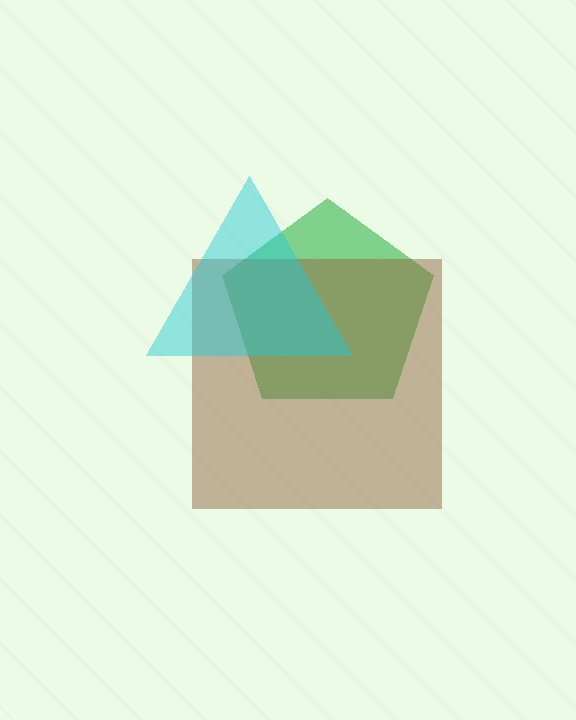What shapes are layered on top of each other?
The layered shapes are: a green pentagon, a brown square, a cyan triangle.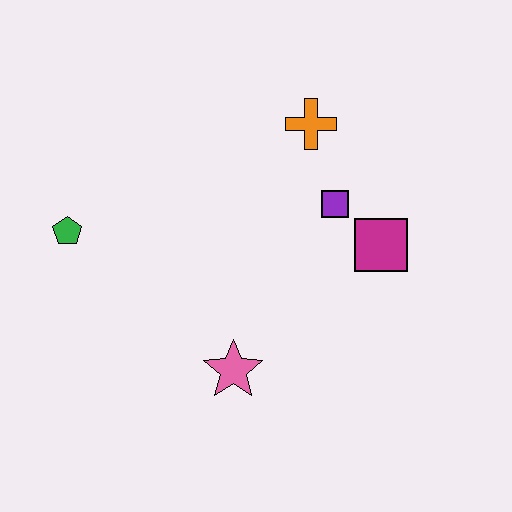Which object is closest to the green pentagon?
The pink star is closest to the green pentagon.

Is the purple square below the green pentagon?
No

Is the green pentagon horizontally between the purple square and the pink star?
No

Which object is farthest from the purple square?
The green pentagon is farthest from the purple square.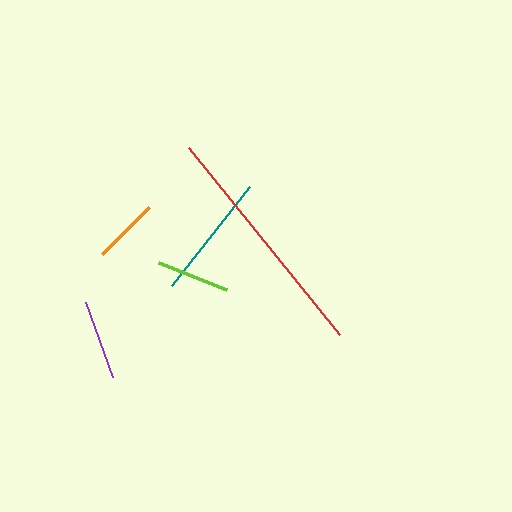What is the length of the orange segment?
The orange segment is approximately 67 pixels long.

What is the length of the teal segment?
The teal segment is approximately 126 pixels long.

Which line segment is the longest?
The red line is the longest at approximately 240 pixels.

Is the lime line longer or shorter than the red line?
The red line is longer than the lime line.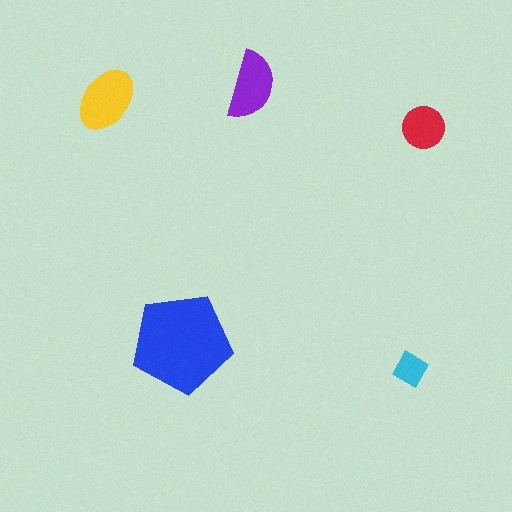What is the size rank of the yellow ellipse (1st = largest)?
2nd.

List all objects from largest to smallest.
The blue pentagon, the yellow ellipse, the purple semicircle, the red circle, the cyan diamond.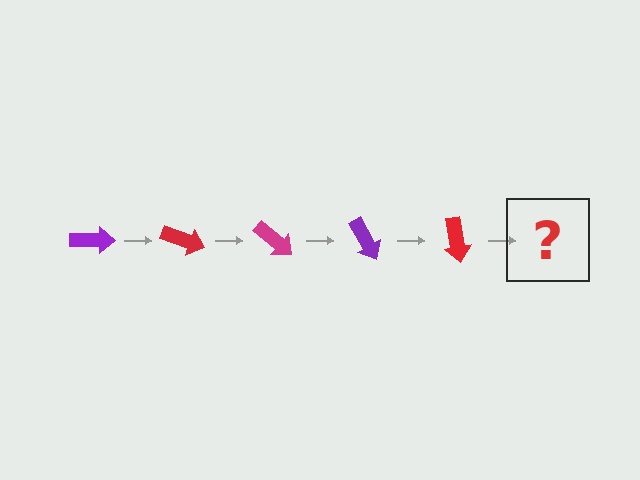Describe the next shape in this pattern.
It should be a magenta arrow, rotated 100 degrees from the start.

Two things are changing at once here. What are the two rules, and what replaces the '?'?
The two rules are that it rotates 20 degrees each step and the color cycles through purple, red, and magenta. The '?' should be a magenta arrow, rotated 100 degrees from the start.